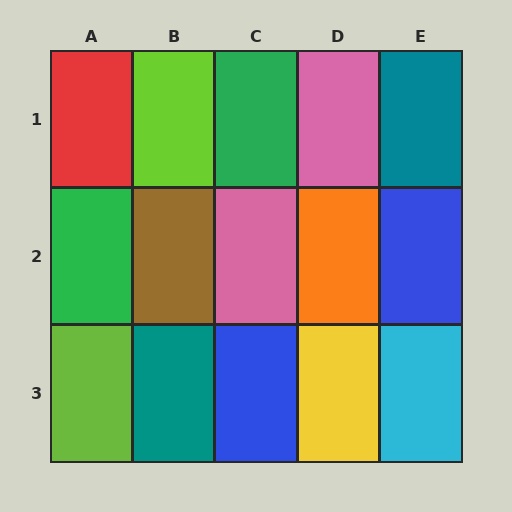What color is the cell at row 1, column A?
Red.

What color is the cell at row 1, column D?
Pink.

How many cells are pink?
2 cells are pink.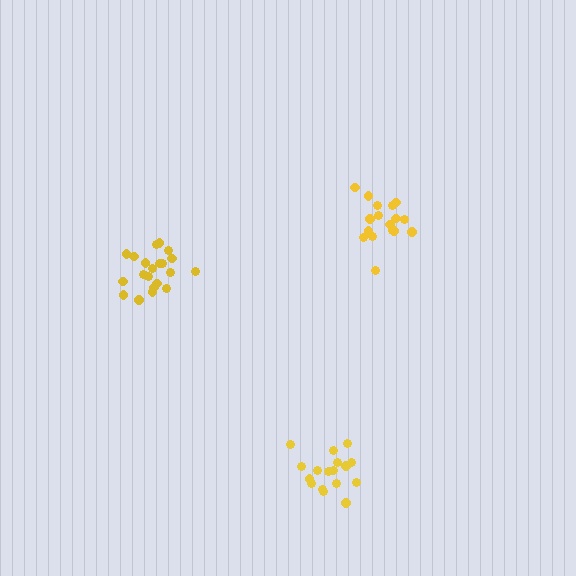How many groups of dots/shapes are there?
There are 3 groups.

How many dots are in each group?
Group 1: 21 dots, Group 2: 17 dots, Group 3: 17 dots (55 total).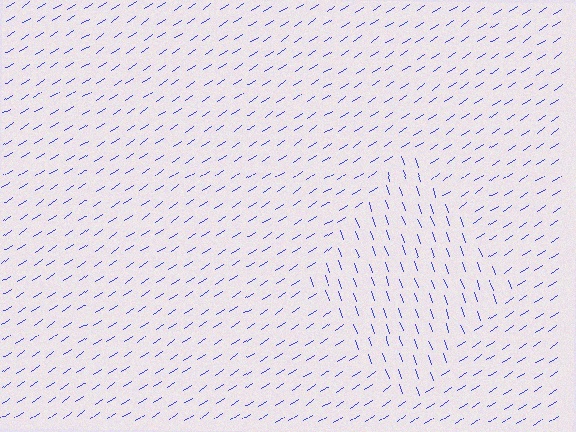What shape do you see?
I see a diamond.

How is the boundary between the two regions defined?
The boundary is defined purely by a change in line orientation (approximately 75 degrees difference). All lines are the same color and thickness.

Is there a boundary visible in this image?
Yes, there is a texture boundary formed by a change in line orientation.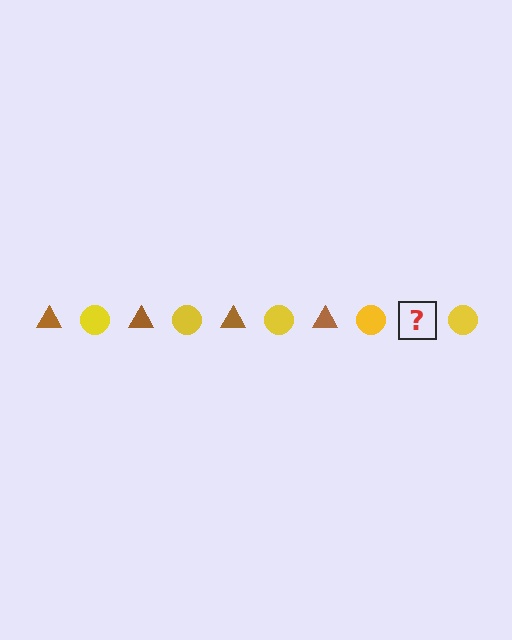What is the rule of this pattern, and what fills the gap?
The rule is that the pattern alternates between brown triangle and yellow circle. The gap should be filled with a brown triangle.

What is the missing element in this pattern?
The missing element is a brown triangle.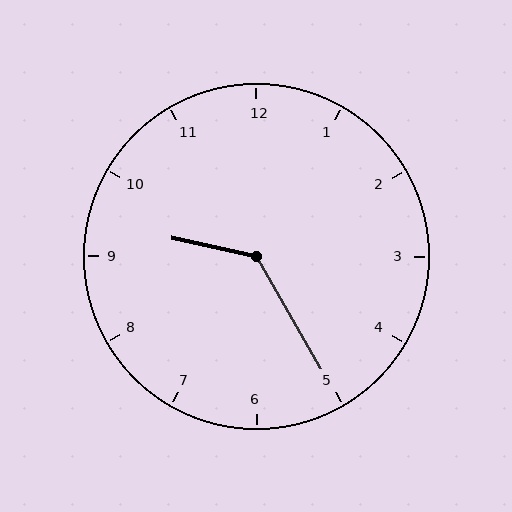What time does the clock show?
9:25.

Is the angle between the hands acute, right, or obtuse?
It is obtuse.